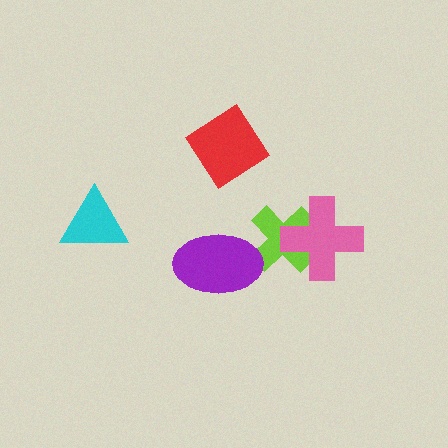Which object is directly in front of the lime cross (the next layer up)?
The pink cross is directly in front of the lime cross.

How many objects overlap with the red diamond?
0 objects overlap with the red diamond.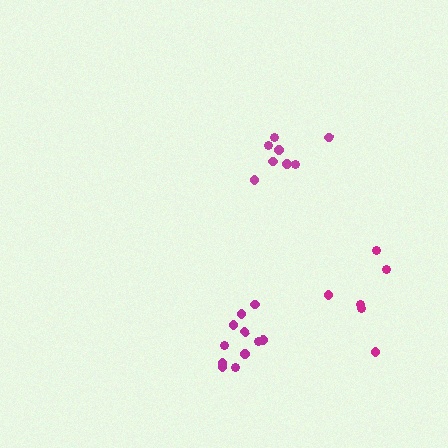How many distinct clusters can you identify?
There are 3 distinct clusters.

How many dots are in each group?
Group 1: 6 dots, Group 2: 11 dots, Group 3: 8 dots (25 total).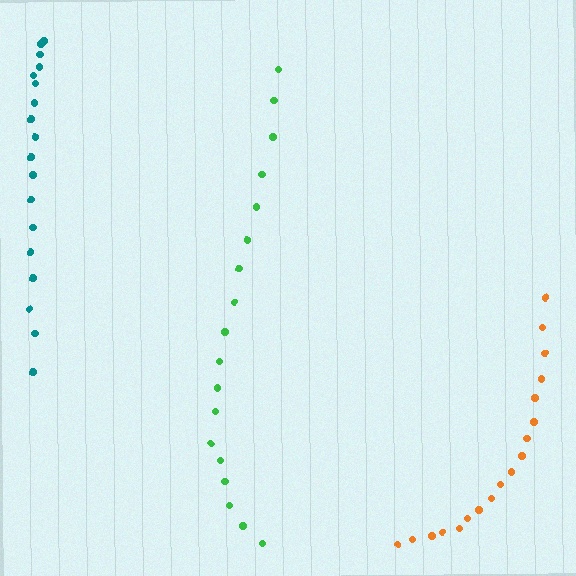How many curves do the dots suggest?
There are 3 distinct paths.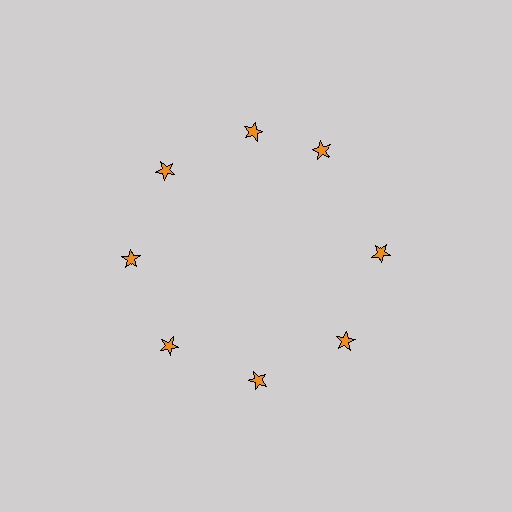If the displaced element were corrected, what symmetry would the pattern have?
It would have 8-fold rotational symmetry — the pattern would map onto itself every 45 degrees.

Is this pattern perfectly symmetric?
No. The 8 orange stars are arranged in a ring, but one element near the 2 o'clock position is rotated out of alignment along the ring, breaking the 8-fold rotational symmetry.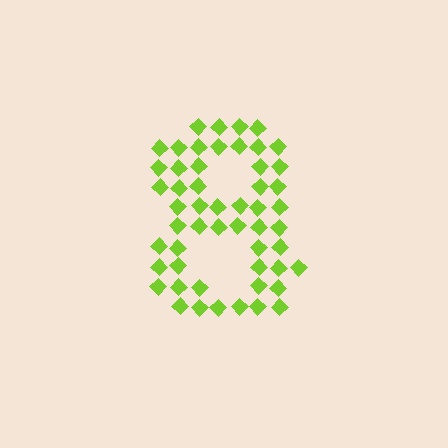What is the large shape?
The large shape is the digit 8.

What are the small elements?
The small elements are diamonds.